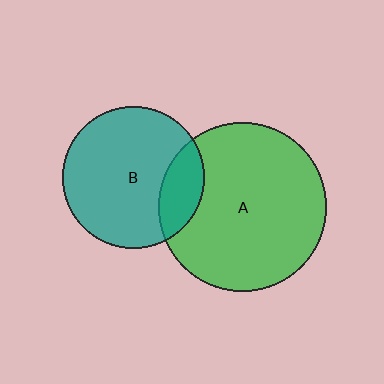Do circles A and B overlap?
Yes.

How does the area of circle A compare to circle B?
Approximately 1.4 times.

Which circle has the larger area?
Circle A (green).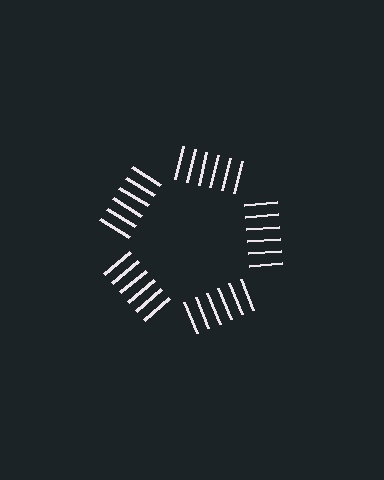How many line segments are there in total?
30 — 6 along each of the 5 edges.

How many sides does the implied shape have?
5 sides — the line-ends trace a pentagon.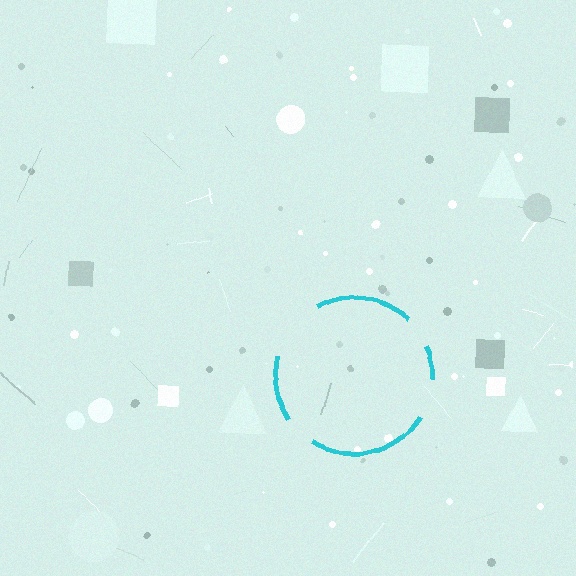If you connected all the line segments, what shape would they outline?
They would outline a circle.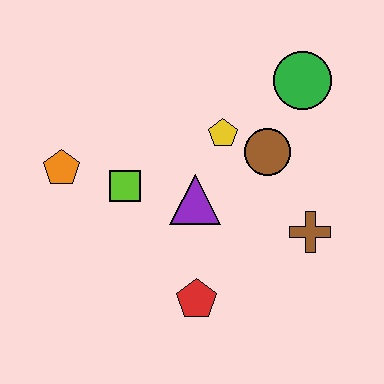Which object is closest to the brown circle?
The yellow pentagon is closest to the brown circle.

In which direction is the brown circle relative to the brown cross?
The brown circle is above the brown cross.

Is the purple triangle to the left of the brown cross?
Yes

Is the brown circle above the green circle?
No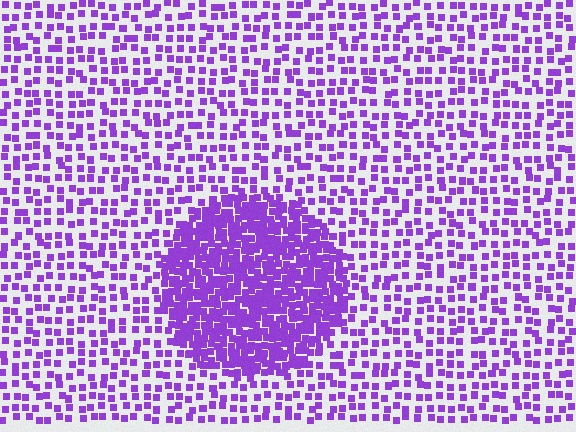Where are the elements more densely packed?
The elements are more densely packed inside the circle boundary.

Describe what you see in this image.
The image contains small purple elements arranged at two different densities. A circle-shaped region is visible where the elements are more densely packed than the surrounding area.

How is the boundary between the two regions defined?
The boundary is defined by a change in element density (approximately 2.6x ratio). All elements are the same color, size, and shape.